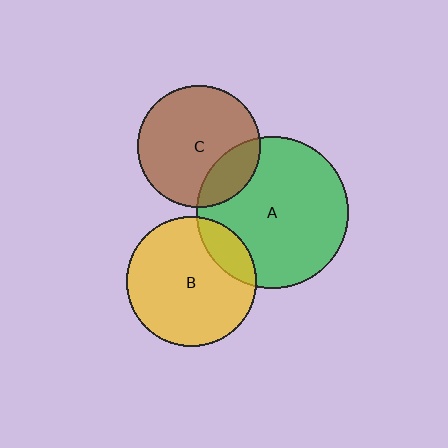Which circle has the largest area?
Circle A (green).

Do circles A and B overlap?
Yes.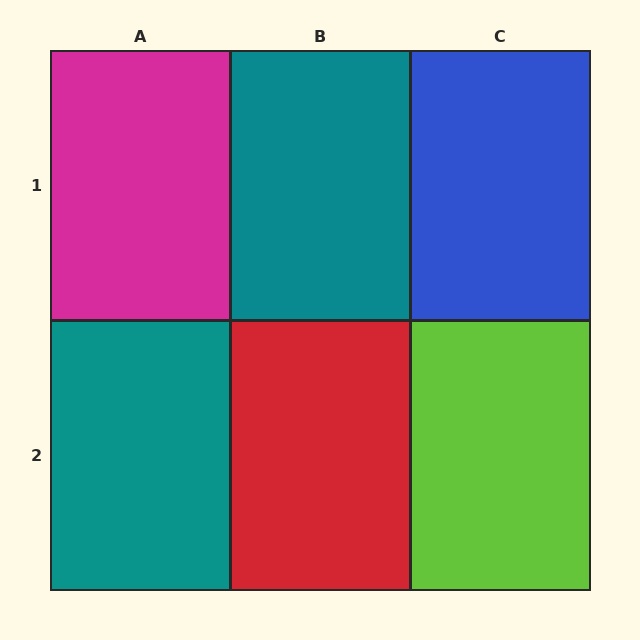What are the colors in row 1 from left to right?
Magenta, teal, blue.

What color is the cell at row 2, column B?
Red.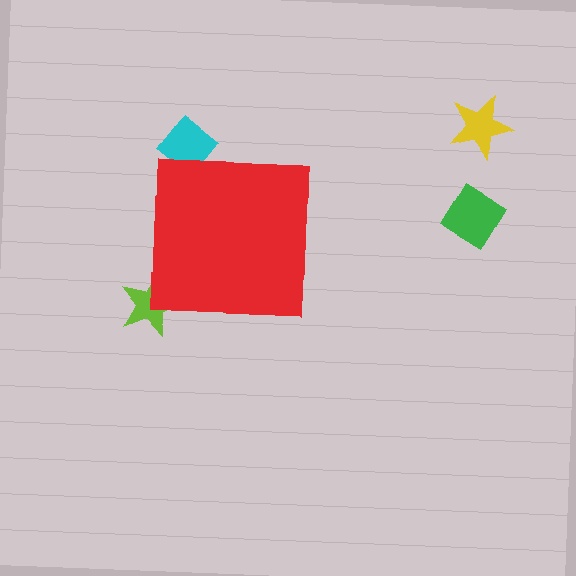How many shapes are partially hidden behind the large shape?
2 shapes are partially hidden.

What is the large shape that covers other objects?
A red square.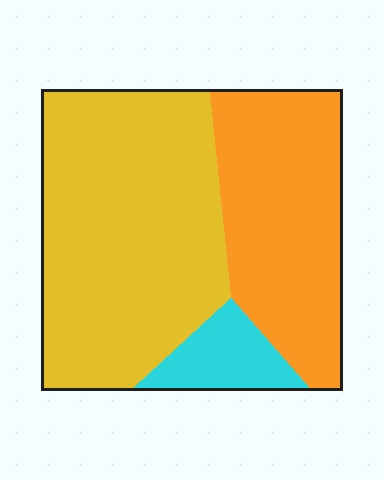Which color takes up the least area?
Cyan, at roughly 10%.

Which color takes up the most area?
Yellow, at roughly 55%.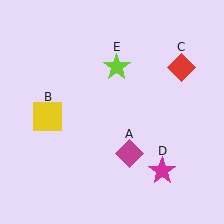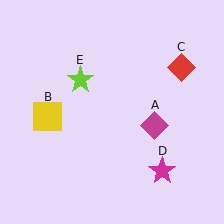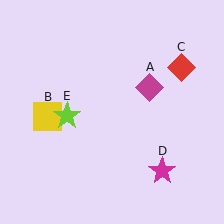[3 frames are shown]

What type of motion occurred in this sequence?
The magenta diamond (object A), lime star (object E) rotated counterclockwise around the center of the scene.